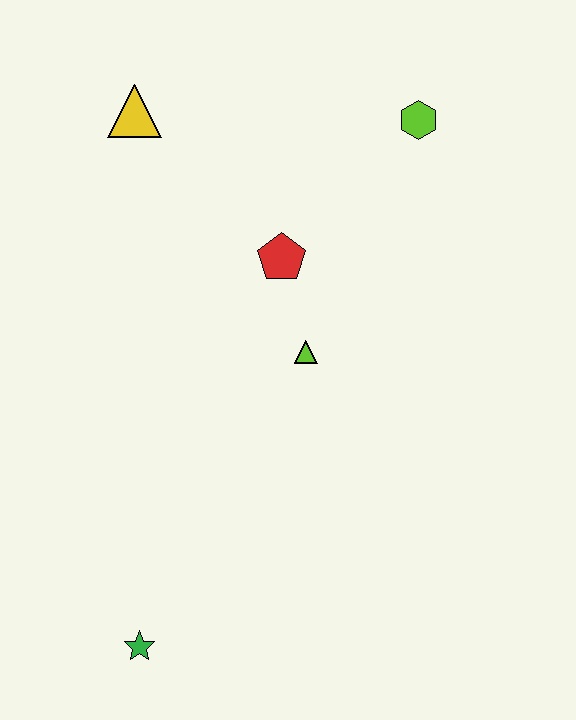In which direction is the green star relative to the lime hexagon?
The green star is below the lime hexagon.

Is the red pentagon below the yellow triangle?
Yes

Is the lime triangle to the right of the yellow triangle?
Yes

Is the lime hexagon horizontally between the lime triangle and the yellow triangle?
No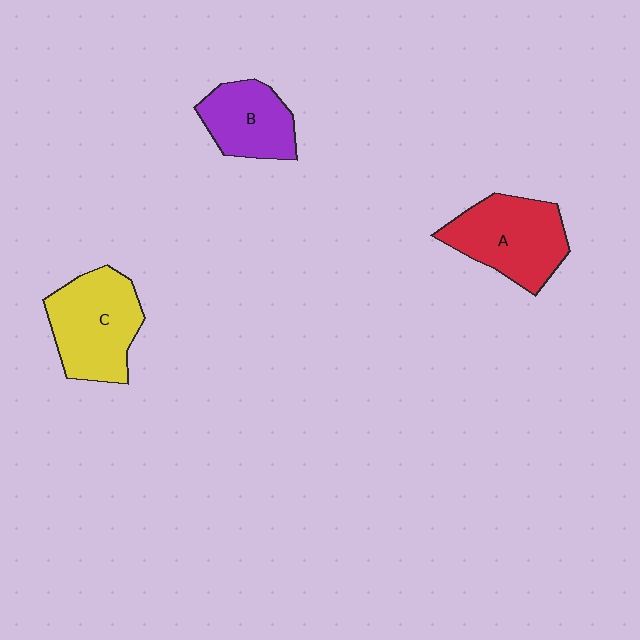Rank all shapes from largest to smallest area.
From largest to smallest: C (yellow), A (red), B (purple).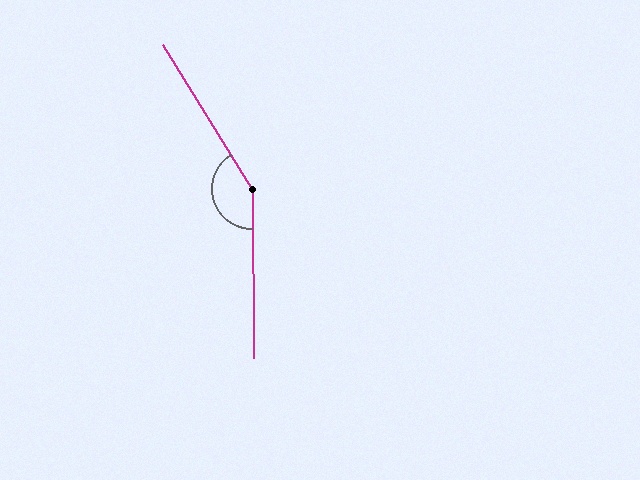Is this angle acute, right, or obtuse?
It is obtuse.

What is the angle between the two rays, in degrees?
Approximately 149 degrees.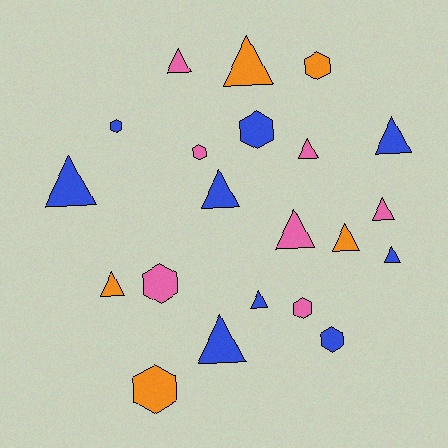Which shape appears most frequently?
Triangle, with 13 objects.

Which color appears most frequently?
Blue, with 9 objects.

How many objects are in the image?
There are 21 objects.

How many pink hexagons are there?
There are 3 pink hexagons.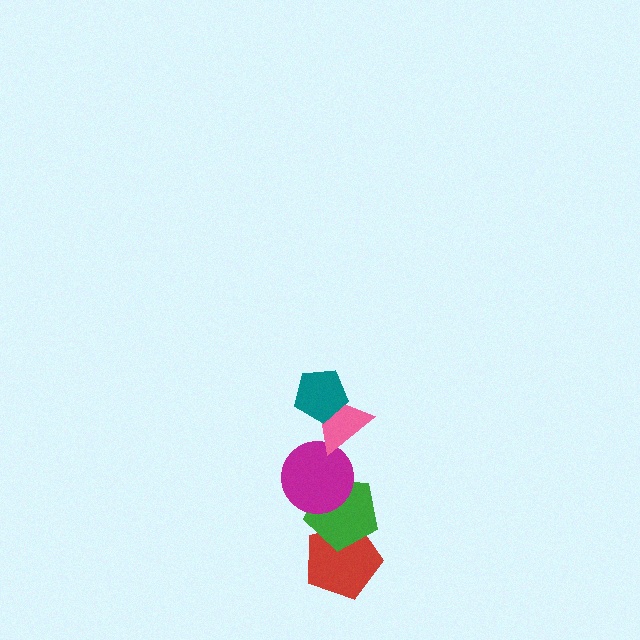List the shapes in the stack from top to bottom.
From top to bottom: the teal pentagon, the pink triangle, the magenta circle, the green pentagon, the red pentagon.